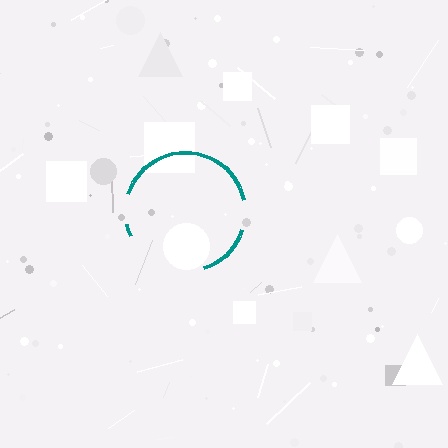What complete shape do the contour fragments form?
The contour fragments form a circle.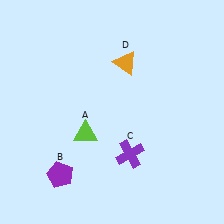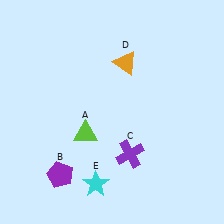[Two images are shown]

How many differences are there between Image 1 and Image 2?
There is 1 difference between the two images.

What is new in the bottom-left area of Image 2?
A cyan star (E) was added in the bottom-left area of Image 2.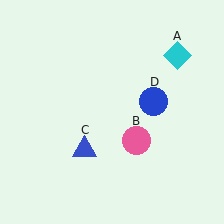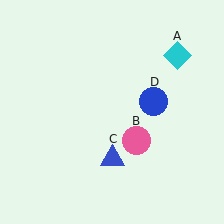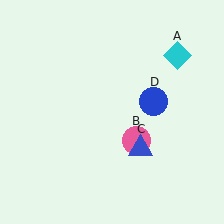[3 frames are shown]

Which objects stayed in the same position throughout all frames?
Cyan diamond (object A) and pink circle (object B) and blue circle (object D) remained stationary.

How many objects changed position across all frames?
1 object changed position: blue triangle (object C).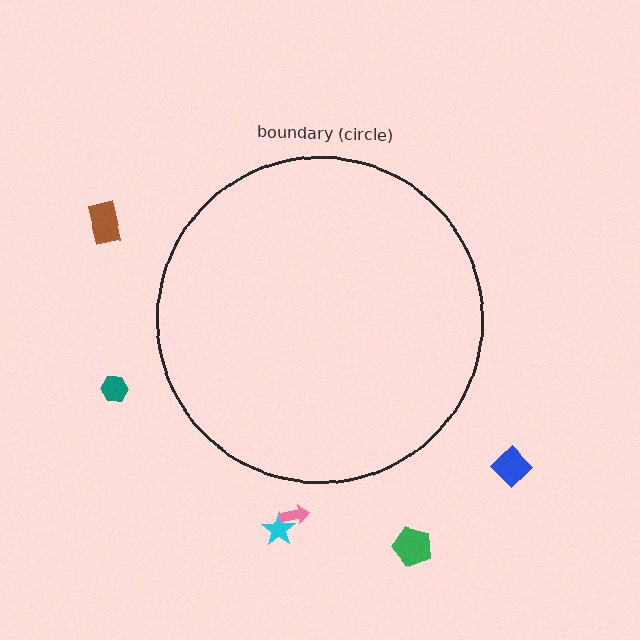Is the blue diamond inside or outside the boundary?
Outside.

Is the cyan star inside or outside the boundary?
Outside.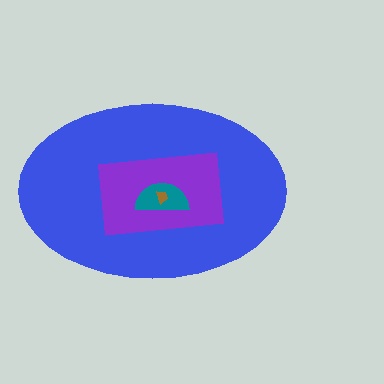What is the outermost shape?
The blue ellipse.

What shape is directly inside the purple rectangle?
The teal semicircle.